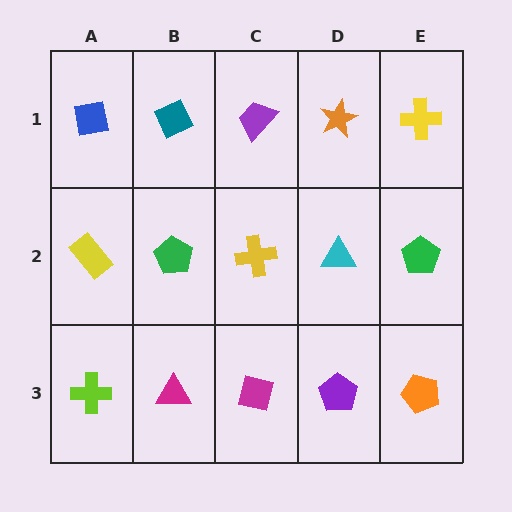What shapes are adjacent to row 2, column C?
A purple trapezoid (row 1, column C), a magenta square (row 3, column C), a green pentagon (row 2, column B), a cyan triangle (row 2, column D).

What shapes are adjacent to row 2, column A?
A blue square (row 1, column A), a lime cross (row 3, column A), a green pentagon (row 2, column B).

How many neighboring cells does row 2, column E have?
3.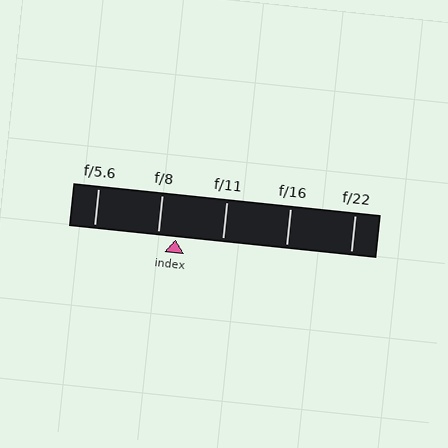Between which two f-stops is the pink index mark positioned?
The index mark is between f/8 and f/11.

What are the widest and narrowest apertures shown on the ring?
The widest aperture shown is f/5.6 and the narrowest is f/22.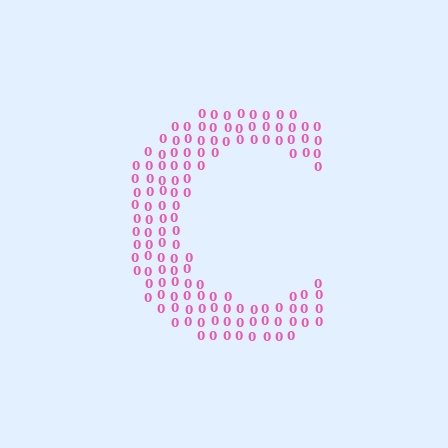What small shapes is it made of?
It is made of small digit 0's.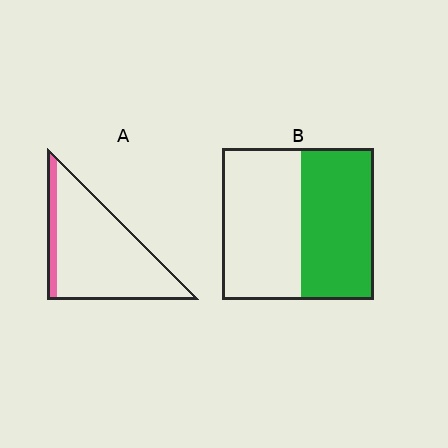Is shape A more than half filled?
No.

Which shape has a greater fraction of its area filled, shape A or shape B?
Shape B.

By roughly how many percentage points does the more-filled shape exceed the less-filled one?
By roughly 35 percentage points (B over A).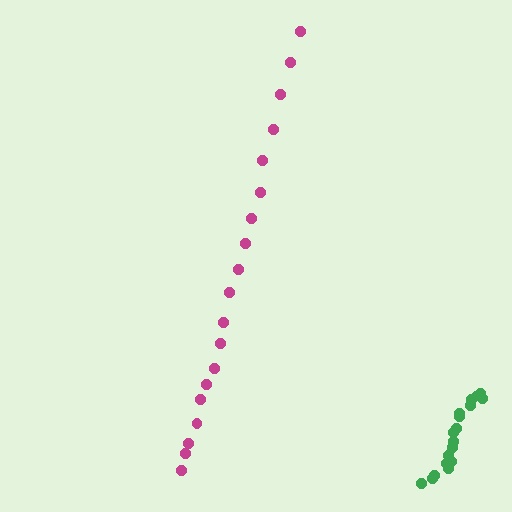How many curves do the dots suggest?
There are 2 distinct paths.